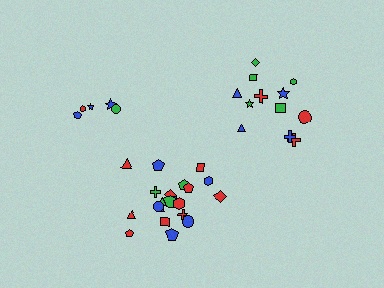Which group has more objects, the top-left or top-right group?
The top-right group.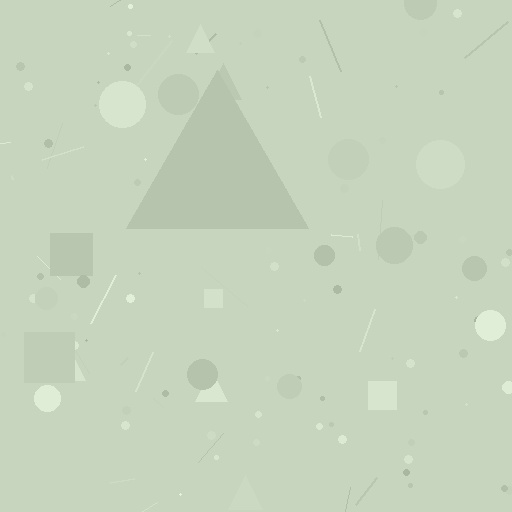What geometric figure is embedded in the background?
A triangle is embedded in the background.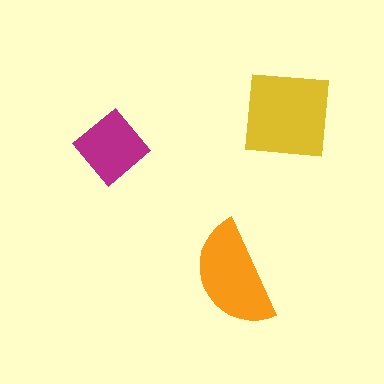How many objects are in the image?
There are 3 objects in the image.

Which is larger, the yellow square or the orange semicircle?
The yellow square.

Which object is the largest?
The yellow square.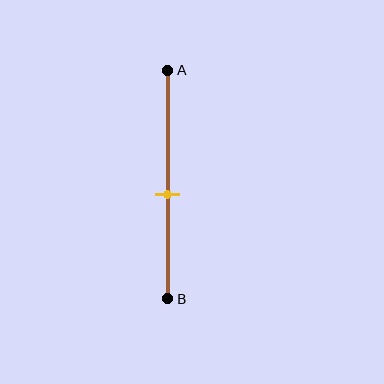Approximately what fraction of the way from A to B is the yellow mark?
The yellow mark is approximately 55% of the way from A to B.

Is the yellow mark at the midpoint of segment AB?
No, the mark is at about 55% from A, not at the 50% midpoint.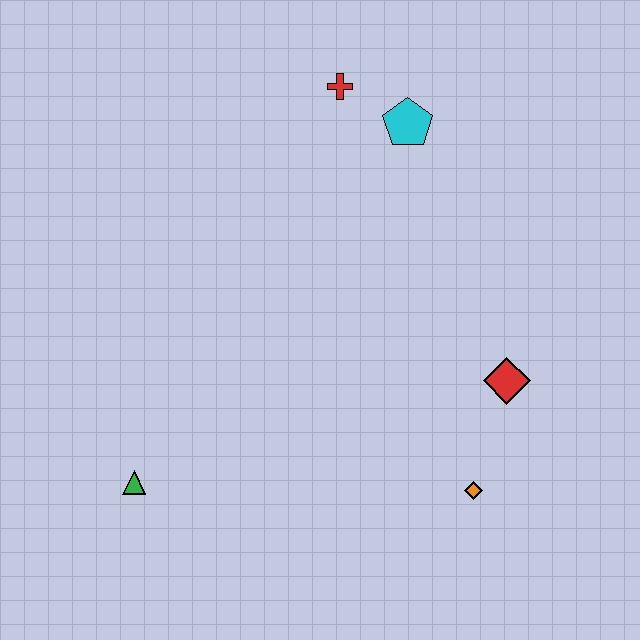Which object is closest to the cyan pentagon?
The red cross is closest to the cyan pentagon.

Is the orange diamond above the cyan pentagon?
No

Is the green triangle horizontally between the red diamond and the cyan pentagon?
No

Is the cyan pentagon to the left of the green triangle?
No